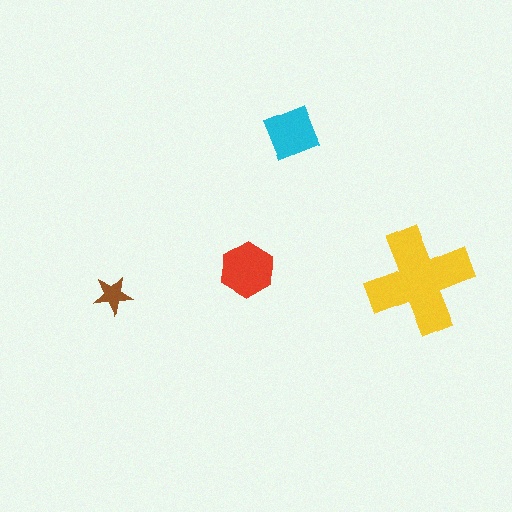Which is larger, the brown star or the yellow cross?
The yellow cross.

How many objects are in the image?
There are 4 objects in the image.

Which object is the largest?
The yellow cross.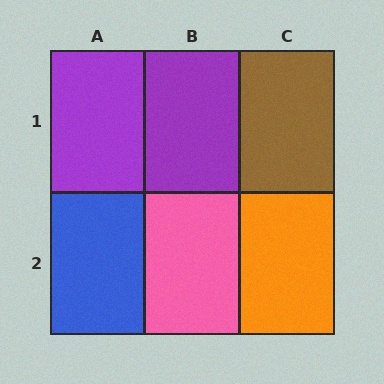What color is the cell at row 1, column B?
Purple.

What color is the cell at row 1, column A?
Purple.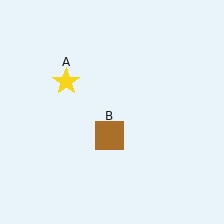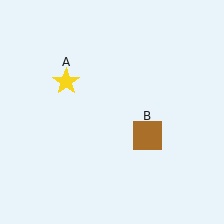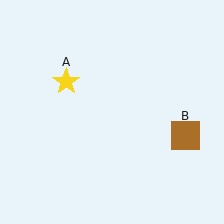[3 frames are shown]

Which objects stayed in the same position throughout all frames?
Yellow star (object A) remained stationary.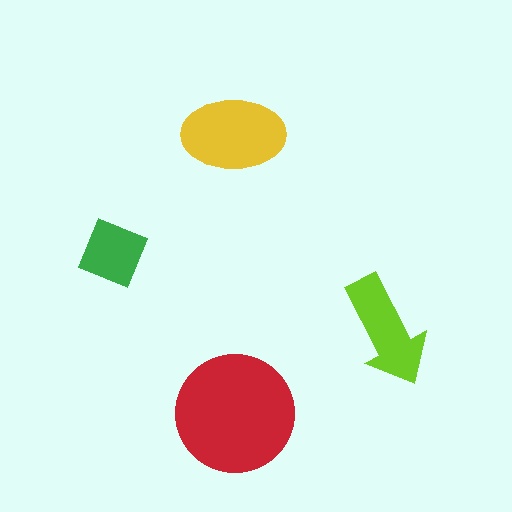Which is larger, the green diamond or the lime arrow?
The lime arrow.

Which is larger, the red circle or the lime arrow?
The red circle.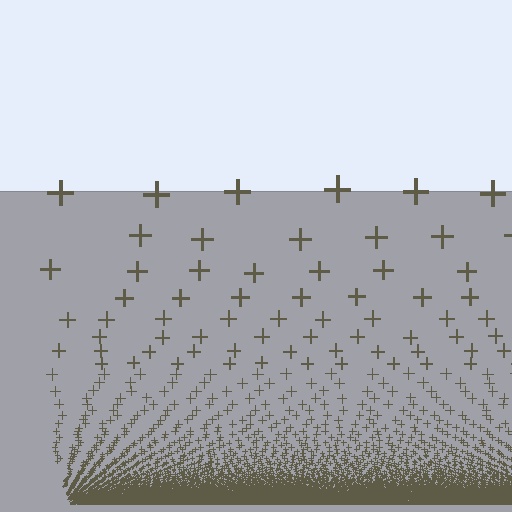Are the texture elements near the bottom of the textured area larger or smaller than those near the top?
Smaller. The gradient is inverted — elements near the bottom are smaller and denser.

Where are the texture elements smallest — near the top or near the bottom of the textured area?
Near the bottom.